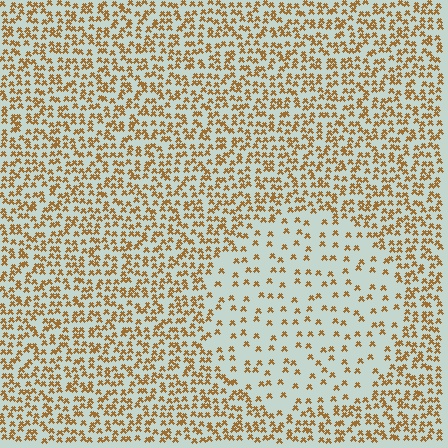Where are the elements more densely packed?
The elements are more densely packed outside the circle boundary.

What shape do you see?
I see a circle.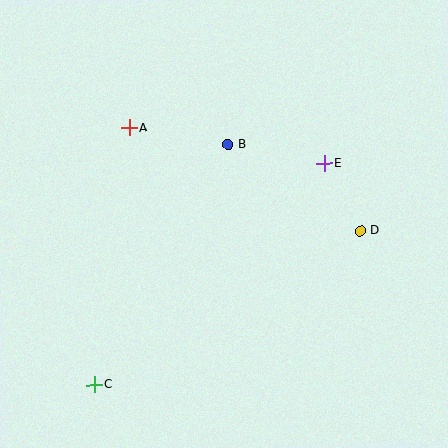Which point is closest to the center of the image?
Point B at (228, 144) is closest to the center.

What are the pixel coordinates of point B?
Point B is at (228, 144).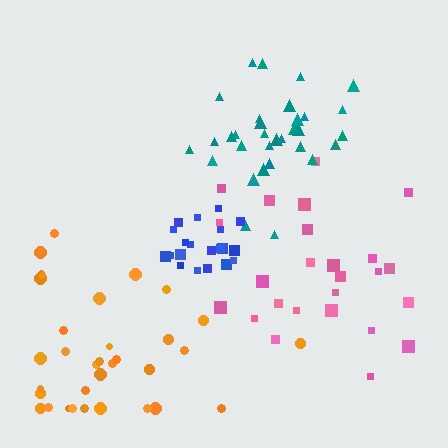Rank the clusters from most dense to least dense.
blue, teal, orange, pink.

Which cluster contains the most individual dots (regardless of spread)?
Orange (35).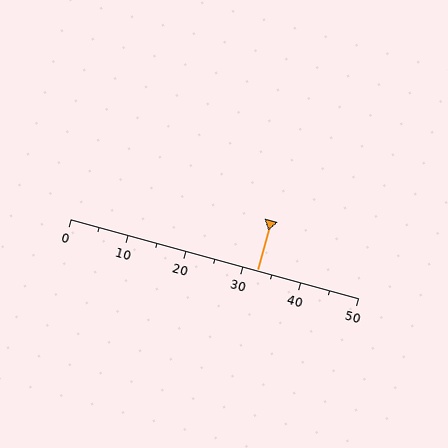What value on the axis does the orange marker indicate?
The marker indicates approximately 32.5.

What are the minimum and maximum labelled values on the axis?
The axis runs from 0 to 50.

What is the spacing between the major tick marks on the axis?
The major ticks are spaced 10 apart.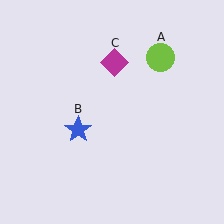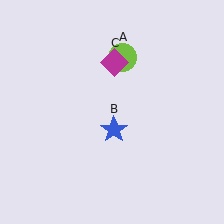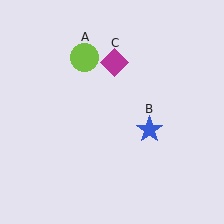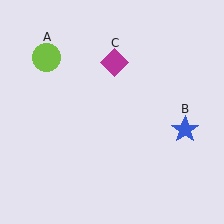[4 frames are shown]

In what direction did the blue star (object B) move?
The blue star (object B) moved right.